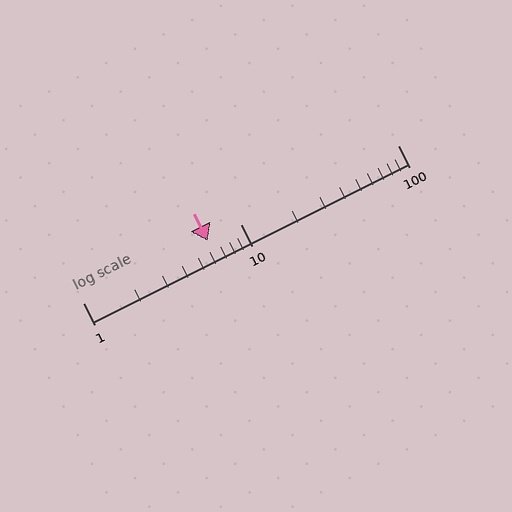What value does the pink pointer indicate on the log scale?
The pointer indicates approximately 6.2.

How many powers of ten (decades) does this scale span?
The scale spans 2 decades, from 1 to 100.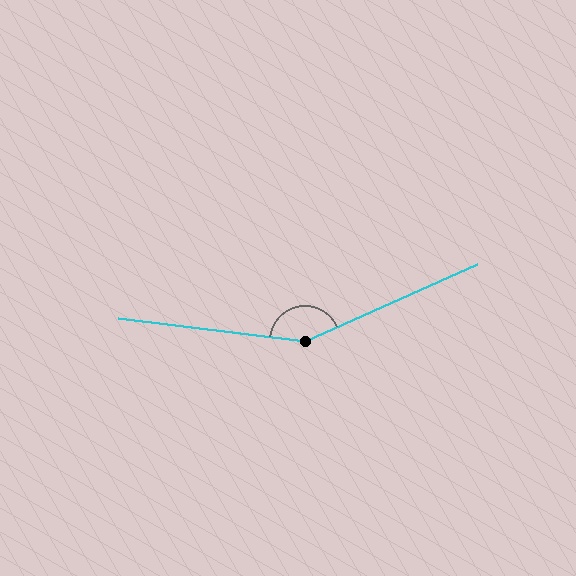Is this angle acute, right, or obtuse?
It is obtuse.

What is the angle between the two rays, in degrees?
Approximately 149 degrees.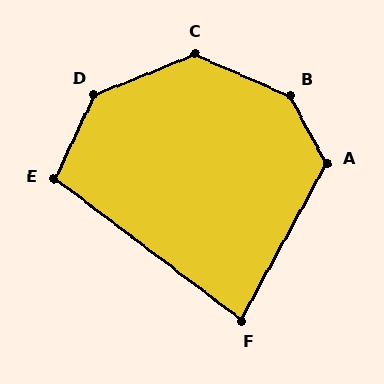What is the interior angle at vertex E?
Approximately 102 degrees (obtuse).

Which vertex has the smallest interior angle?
F, at approximately 81 degrees.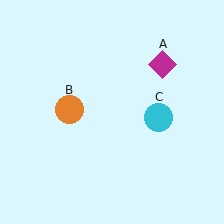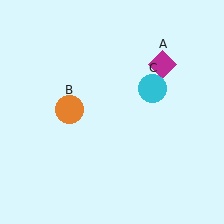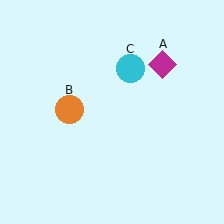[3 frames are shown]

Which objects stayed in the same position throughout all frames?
Magenta diamond (object A) and orange circle (object B) remained stationary.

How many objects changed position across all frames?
1 object changed position: cyan circle (object C).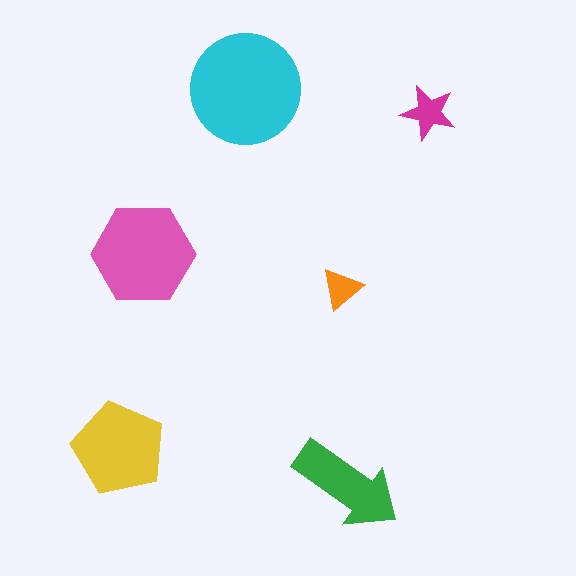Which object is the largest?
The cyan circle.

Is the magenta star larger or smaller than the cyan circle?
Smaller.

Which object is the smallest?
The orange triangle.